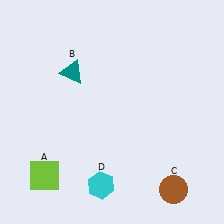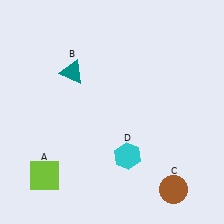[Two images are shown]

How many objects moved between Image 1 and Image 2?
1 object moved between the two images.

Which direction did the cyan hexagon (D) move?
The cyan hexagon (D) moved up.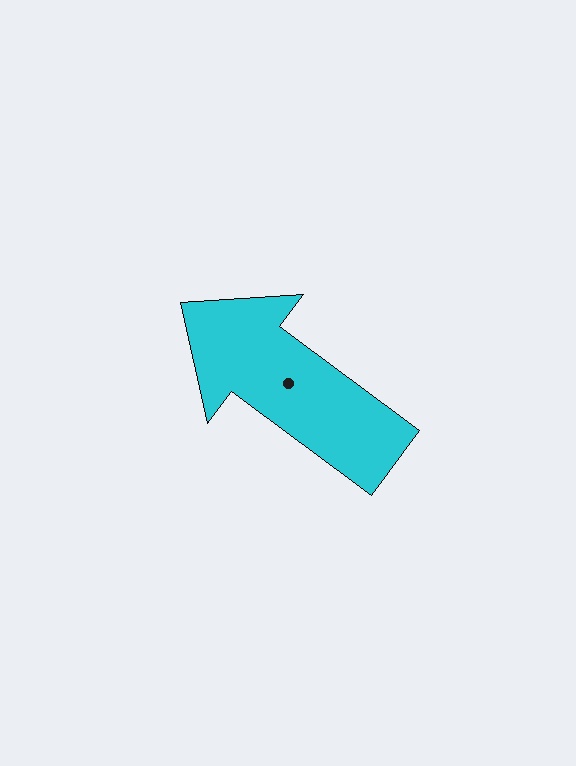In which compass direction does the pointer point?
Northwest.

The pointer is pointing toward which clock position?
Roughly 10 o'clock.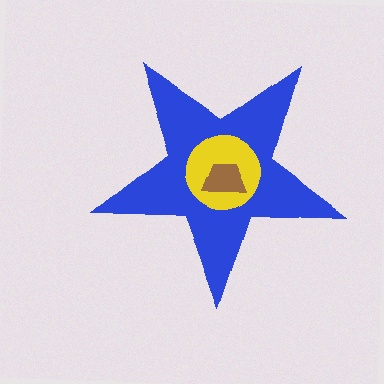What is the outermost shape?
The blue star.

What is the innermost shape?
The brown trapezoid.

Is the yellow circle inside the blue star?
Yes.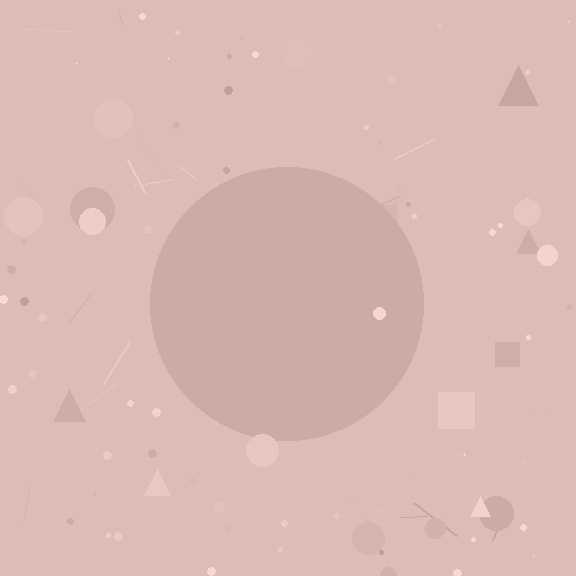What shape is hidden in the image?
A circle is hidden in the image.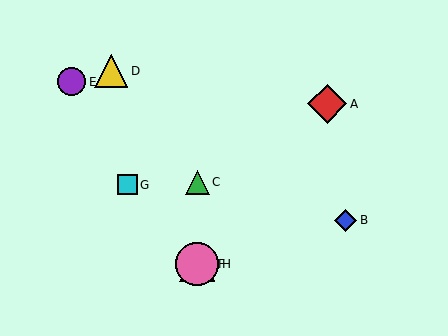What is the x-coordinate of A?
Object A is at x≈327.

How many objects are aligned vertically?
3 objects (C, F, H) are aligned vertically.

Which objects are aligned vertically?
Objects C, F, H are aligned vertically.